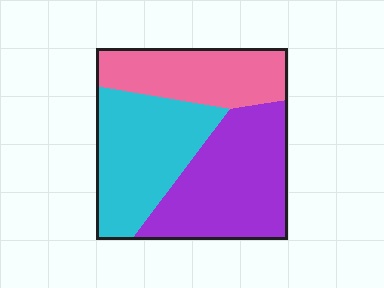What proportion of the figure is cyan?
Cyan takes up about one third (1/3) of the figure.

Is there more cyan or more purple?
Purple.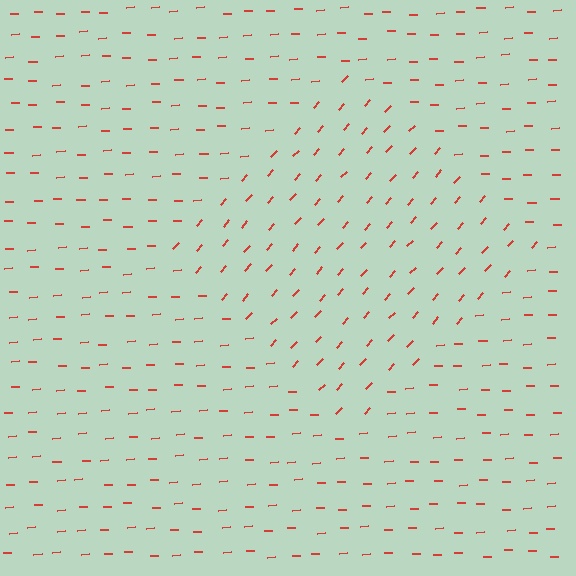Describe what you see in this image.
The image is filled with small red line segments. A diamond region in the image has lines oriented differently from the surrounding lines, creating a visible texture boundary.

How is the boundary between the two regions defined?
The boundary is defined purely by a change in line orientation (approximately 45 degrees difference). All lines are the same color and thickness.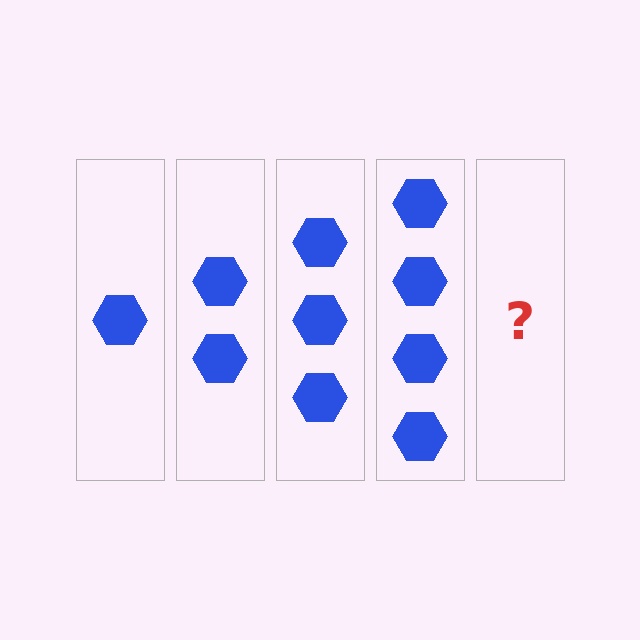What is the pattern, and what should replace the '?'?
The pattern is that each step adds one more hexagon. The '?' should be 5 hexagons.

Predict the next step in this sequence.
The next step is 5 hexagons.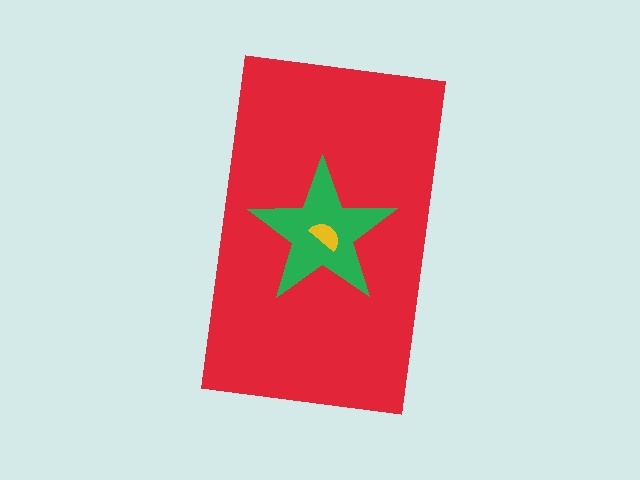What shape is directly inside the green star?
The yellow semicircle.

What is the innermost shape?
The yellow semicircle.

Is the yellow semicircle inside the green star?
Yes.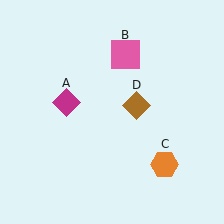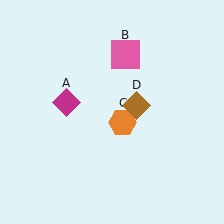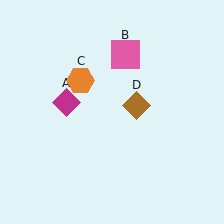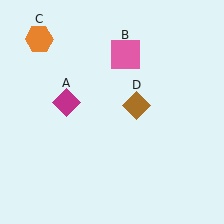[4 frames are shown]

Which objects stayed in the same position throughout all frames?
Magenta diamond (object A) and pink square (object B) and brown diamond (object D) remained stationary.